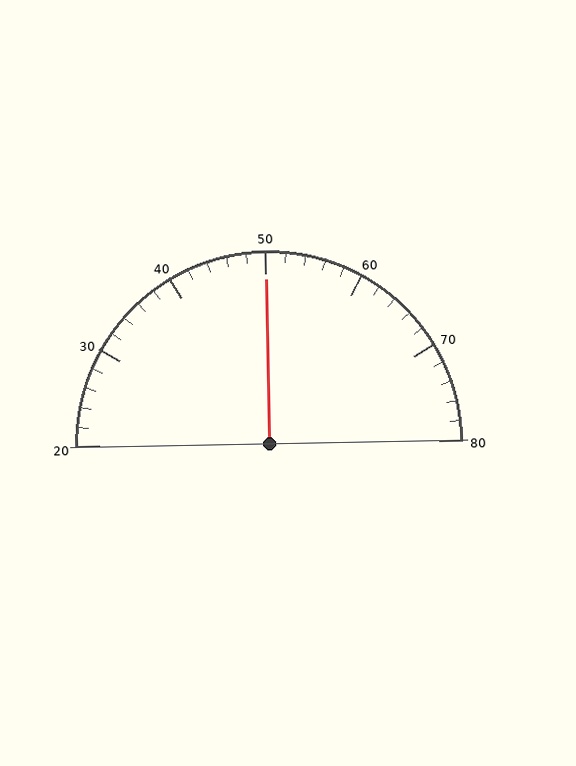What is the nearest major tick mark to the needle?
The nearest major tick mark is 50.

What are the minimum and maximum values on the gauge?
The gauge ranges from 20 to 80.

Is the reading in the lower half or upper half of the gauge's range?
The reading is in the upper half of the range (20 to 80).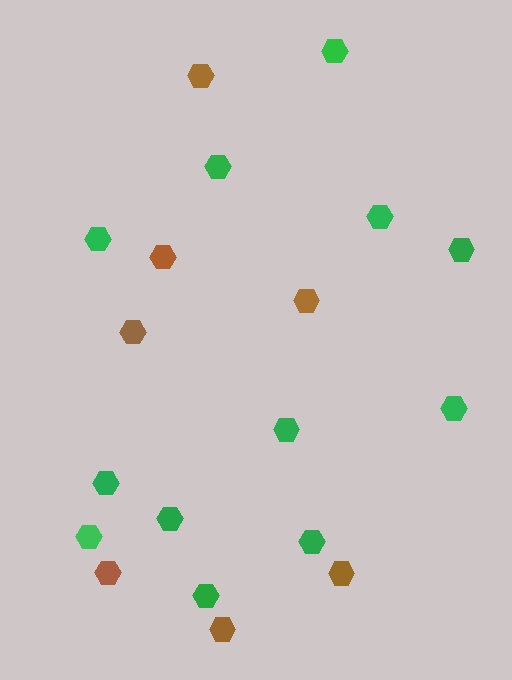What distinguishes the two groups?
There are 2 groups: one group of brown hexagons (7) and one group of green hexagons (12).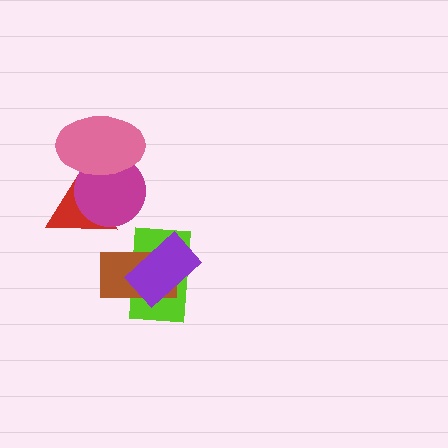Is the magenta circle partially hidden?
Yes, it is partially covered by another shape.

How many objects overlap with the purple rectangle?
2 objects overlap with the purple rectangle.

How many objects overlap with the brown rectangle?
2 objects overlap with the brown rectangle.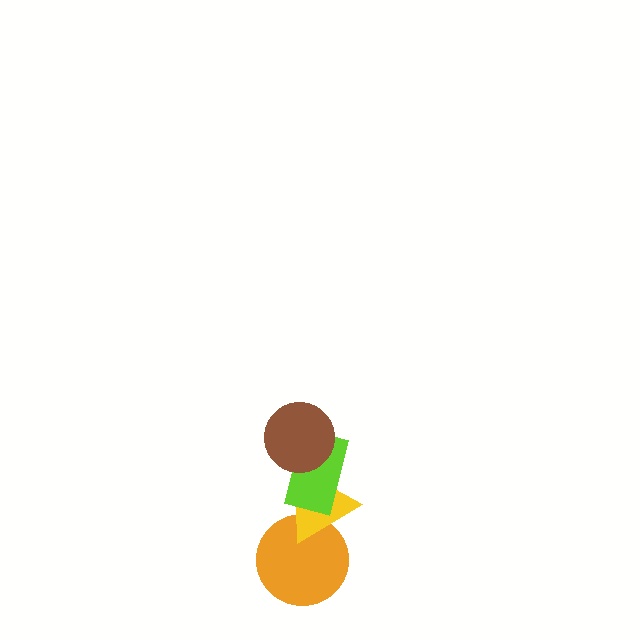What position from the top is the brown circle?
The brown circle is 1st from the top.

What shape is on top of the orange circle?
The yellow triangle is on top of the orange circle.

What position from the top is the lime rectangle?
The lime rectangle is 2nd from the top.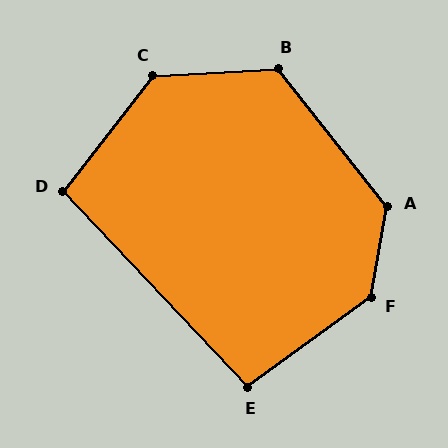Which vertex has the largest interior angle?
F, at approximately 136 degrees.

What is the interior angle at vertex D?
Approximately 99 degrees (obtuse).